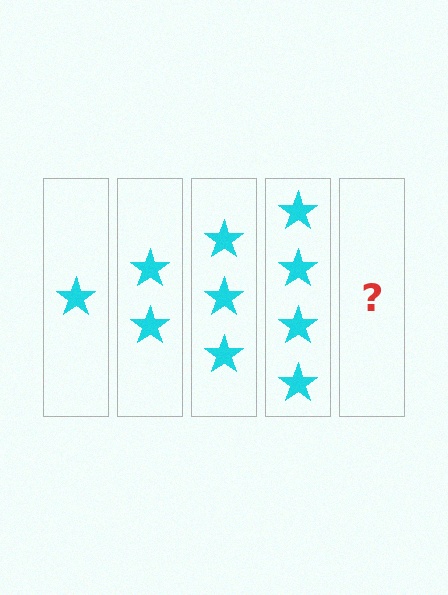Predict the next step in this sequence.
The next step is 5 stars.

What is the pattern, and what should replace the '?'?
The pattern is that each step adds one more star. The '?' should be 5 stars.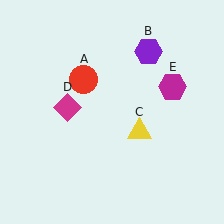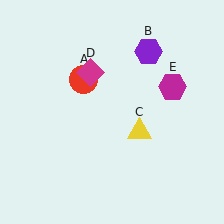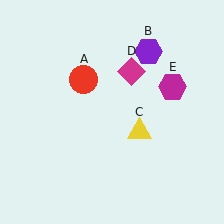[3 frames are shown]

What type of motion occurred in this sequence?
The magenta diamond (object D) rotated clockwise around the center of the scene.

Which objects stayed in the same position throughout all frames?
Red circle (object A) and purple hexagon (object B) and yellow triangle (object C) and magenta hexagon (object E) remained stationary.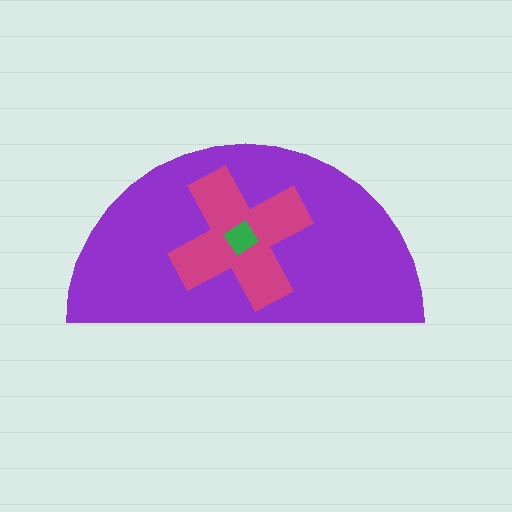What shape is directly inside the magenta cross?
The green diamond.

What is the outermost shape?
The purple semicircle.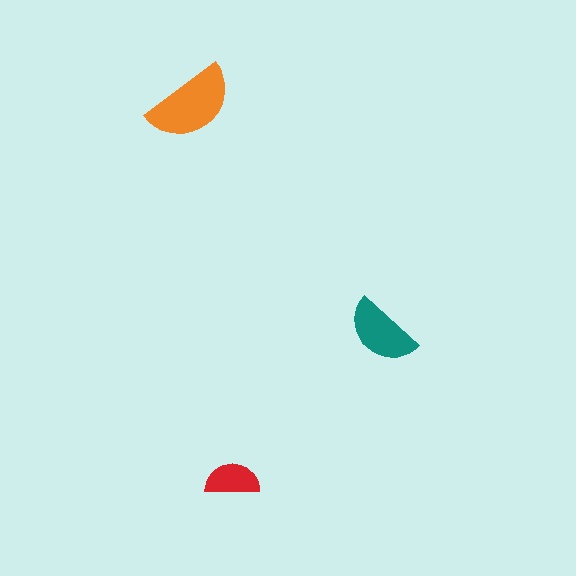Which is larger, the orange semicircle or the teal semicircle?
The orange one.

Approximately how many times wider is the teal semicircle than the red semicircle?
About 1.5 times wider.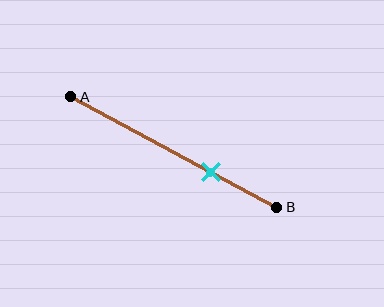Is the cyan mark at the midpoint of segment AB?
No, the mark is at about 70% from A, not at the 50% midpoint.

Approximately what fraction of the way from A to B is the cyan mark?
The cyan mark is approximately 70% of the way from A to B.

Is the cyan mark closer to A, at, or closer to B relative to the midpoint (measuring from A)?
The cyan mark is closer to point B than the midpoint of segment AB.